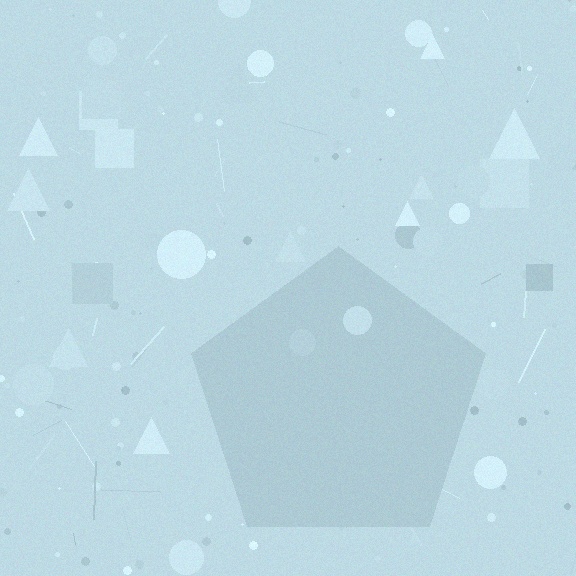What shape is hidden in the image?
A pentagon is hidden in the image.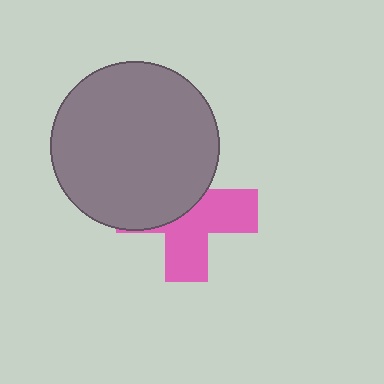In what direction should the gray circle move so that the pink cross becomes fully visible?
The gray circle should move toward the upper-left. That is the shortest direction to clear the overlap and leave the pink cross fully visible.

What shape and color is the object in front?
The object in front is a gray circle.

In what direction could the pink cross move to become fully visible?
The pink cross could move toward the lower-right. That would shift it out from behind the gray circle entirely.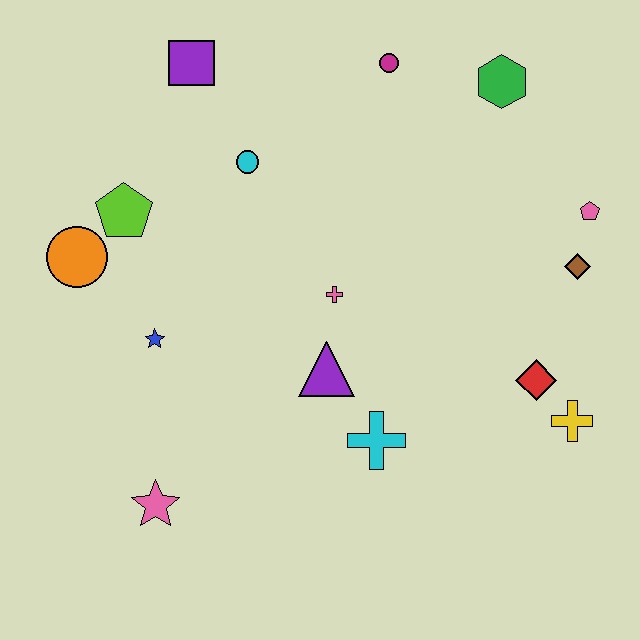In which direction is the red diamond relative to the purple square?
The red diamond is to the right of the purple square.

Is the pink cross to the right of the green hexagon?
No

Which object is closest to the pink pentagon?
The brown diamond is closest to the pink pentagon.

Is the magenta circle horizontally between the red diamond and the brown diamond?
No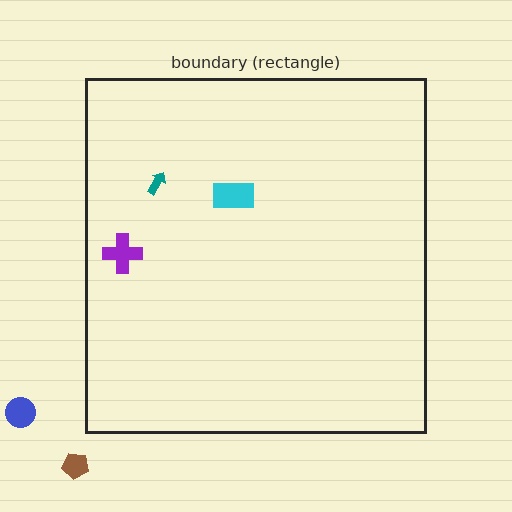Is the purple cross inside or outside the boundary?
Inside.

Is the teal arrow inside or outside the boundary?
Inside.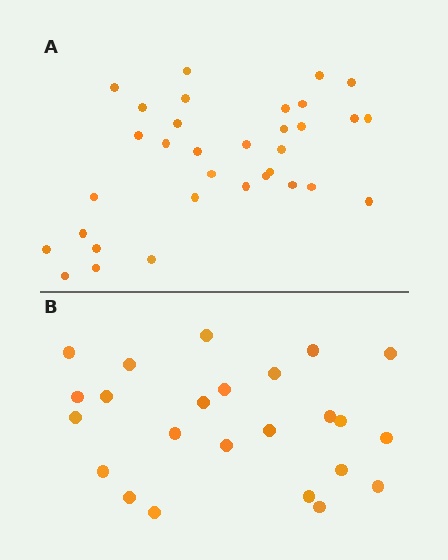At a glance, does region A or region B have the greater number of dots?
Region A (the top region) has more dots.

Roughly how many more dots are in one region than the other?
Region A has roughly 8 or so more dots than region B.